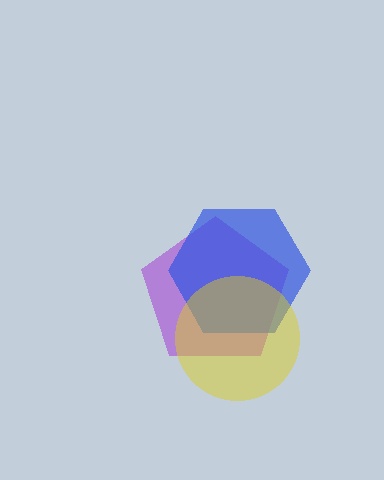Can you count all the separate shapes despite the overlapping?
Yes, there are 3 separate shapes.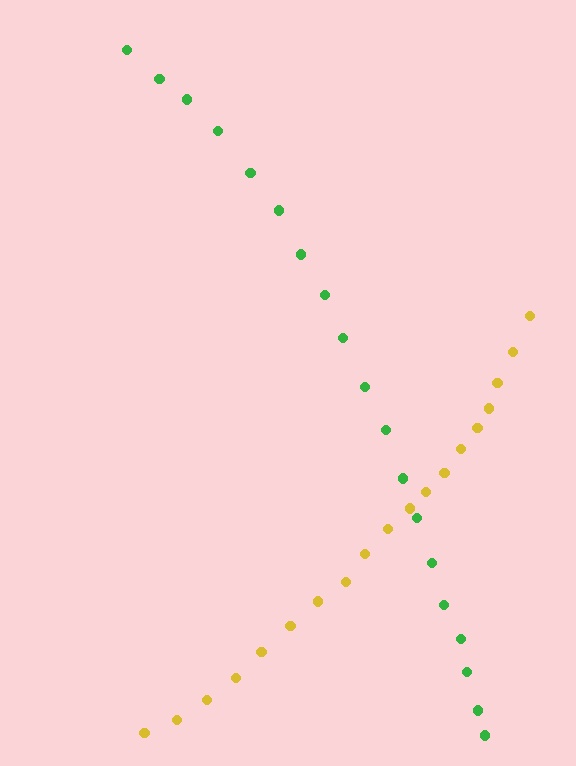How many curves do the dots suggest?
There are 2 distinct paths.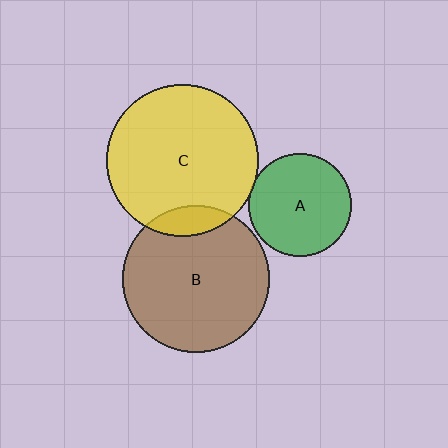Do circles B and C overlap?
Yes.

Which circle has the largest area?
Circle C (yellow).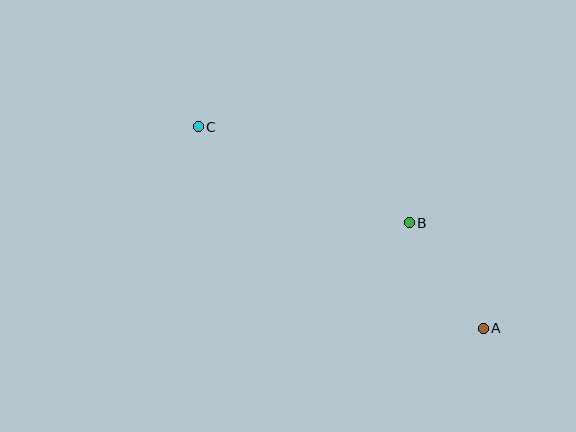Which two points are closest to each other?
Points A and B are closest to each other.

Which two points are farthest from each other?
Points A and C are farthest from each other.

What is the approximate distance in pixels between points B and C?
The distance between B and C is approximately 232 pixels.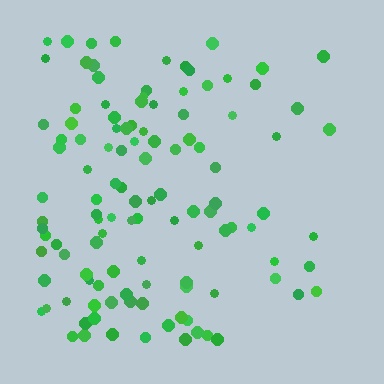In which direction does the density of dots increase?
From right to left, with the left side densest.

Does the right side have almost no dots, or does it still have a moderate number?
Still a moderate number, just noticeably fewer than the left.